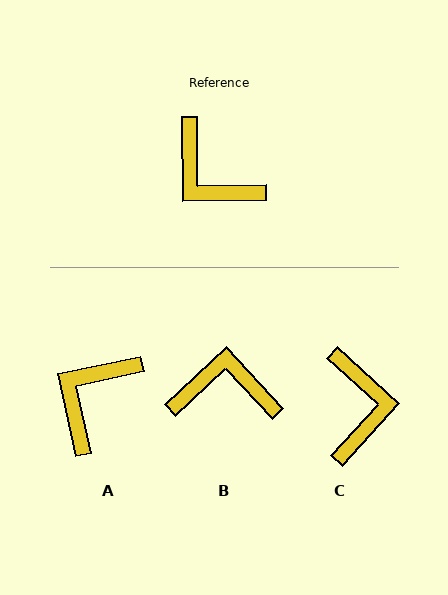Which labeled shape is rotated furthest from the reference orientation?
B, about 138 degrees away.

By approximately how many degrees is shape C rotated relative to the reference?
Approximately 137 degrees counter-clockwise.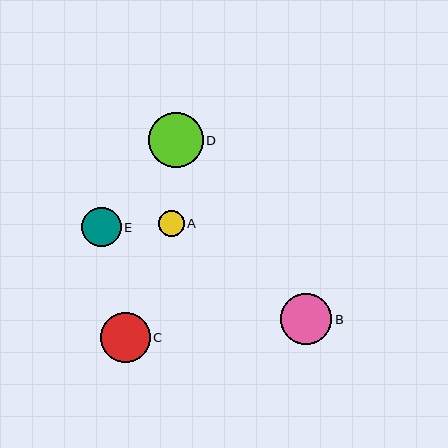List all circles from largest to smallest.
From largest to smallest: D, B, C, E, A.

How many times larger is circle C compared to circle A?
Circle C is approximately 1.9 times the size of circle A.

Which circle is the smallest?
Circle A is the smallest with a size of approximately 26 pixels.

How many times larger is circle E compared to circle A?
Circle E is approximately 1.5 times the size of circle A.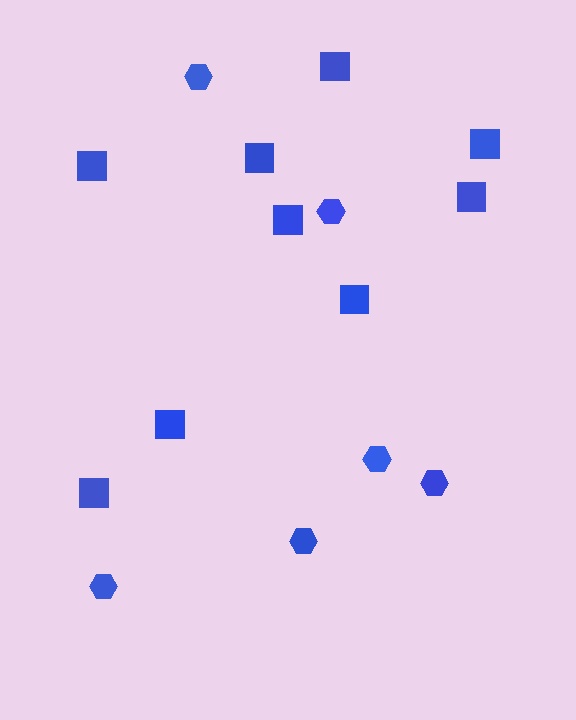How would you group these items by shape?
There are 2 groups: one group of squares (9) and one group of hexagons (6).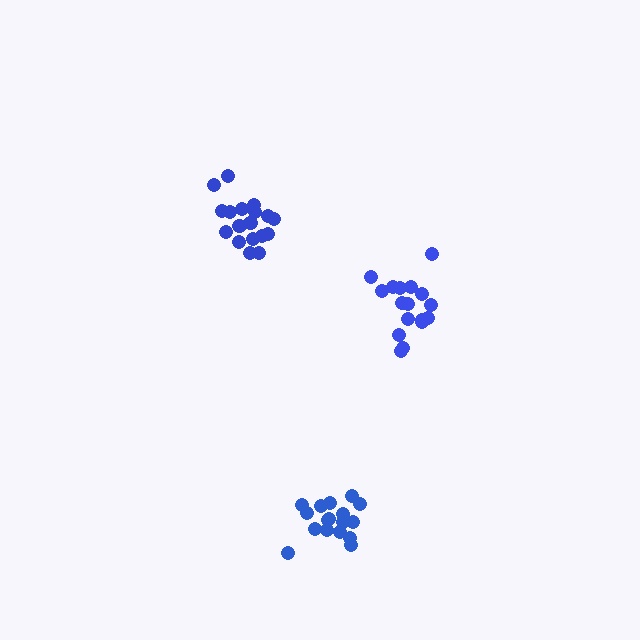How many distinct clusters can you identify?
There are 3 distinct clusters.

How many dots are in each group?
Group 1: 18 dots, Group 2: 17 dots, Group 3: 17 dots (52 total).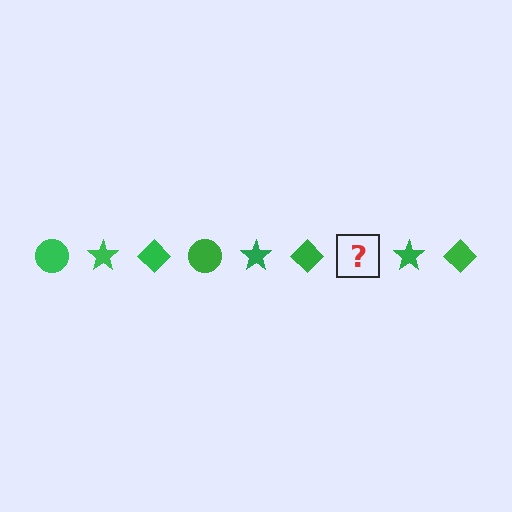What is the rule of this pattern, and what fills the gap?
The rule is that the pattern cycles through circle, star, diamond shapes in green. The gap should be filled with a green circle.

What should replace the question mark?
The question mark should be replaced with a green circle.